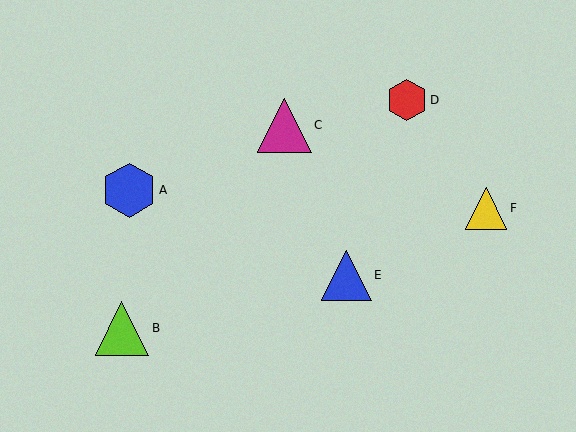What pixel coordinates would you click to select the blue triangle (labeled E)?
Click at (347, 275) to select the blue triangle E.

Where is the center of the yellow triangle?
The center of the yellow triangle is at (486, 208).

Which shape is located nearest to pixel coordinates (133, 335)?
The lime triangle (labeled B) at (122, 328) is nearest to that location.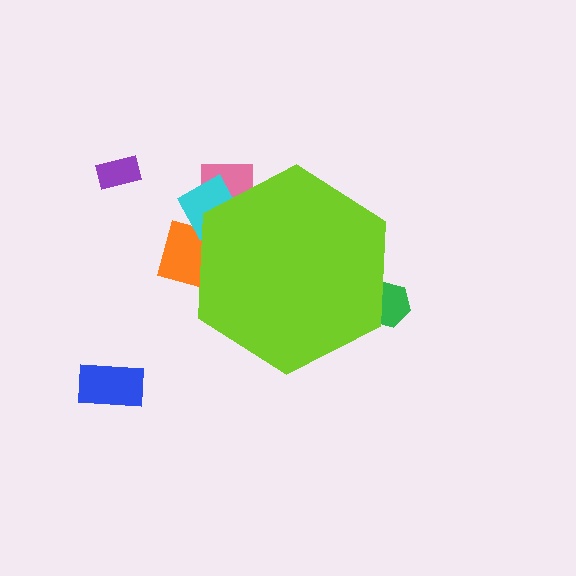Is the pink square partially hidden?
Yes, the pink square is partially hidden behind the lime hexagon.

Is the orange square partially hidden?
Yes, the orange square is partially hidden behind the lime hexagon.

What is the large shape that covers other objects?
A lime hexagon.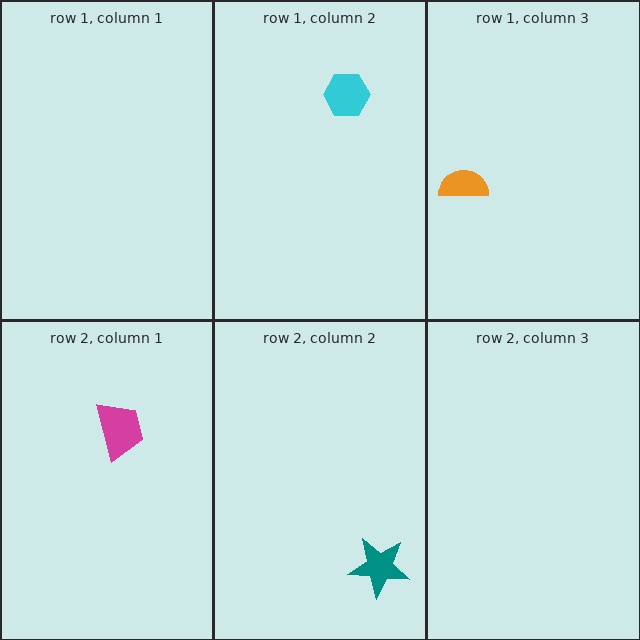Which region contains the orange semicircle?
The row 1, column 3 region.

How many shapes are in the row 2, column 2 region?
1.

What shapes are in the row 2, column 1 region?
The magenta trapezoid.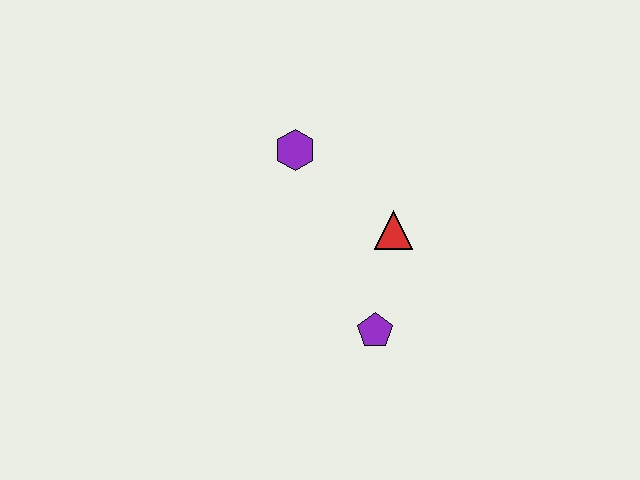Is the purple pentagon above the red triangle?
No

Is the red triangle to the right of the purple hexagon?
Yes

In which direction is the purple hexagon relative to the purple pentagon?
The purple hexagon is above the purple pentagon.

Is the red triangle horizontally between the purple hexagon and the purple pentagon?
No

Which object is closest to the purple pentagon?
The red triangle is closest to the purple pentagon.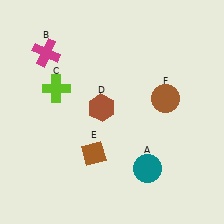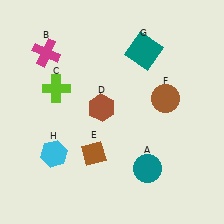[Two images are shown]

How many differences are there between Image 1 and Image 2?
There are 2 differences between the two images.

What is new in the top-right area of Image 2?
A teal square (G) was added in the top-right area of Image 2.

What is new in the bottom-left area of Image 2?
A cyan hexagon (H) was added in the bottom-left area of Image 2.